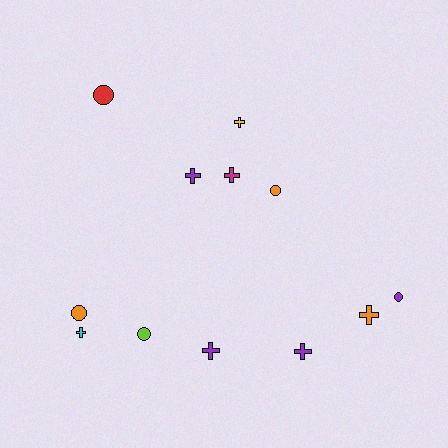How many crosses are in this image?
There are 7 crosses.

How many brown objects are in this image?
There are no brown objects.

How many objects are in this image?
There are 12 objects.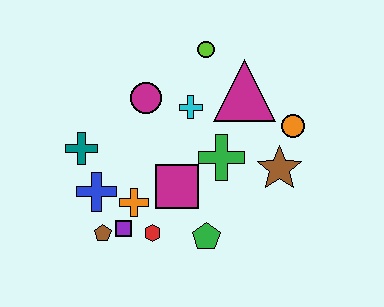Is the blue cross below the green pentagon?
No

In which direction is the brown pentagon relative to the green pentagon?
The brown pentagon is to the left of the green pentagon.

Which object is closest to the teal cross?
The blue cross is closest to the teal cross.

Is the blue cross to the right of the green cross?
No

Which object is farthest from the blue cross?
The orange circle is farthest from the blue cross.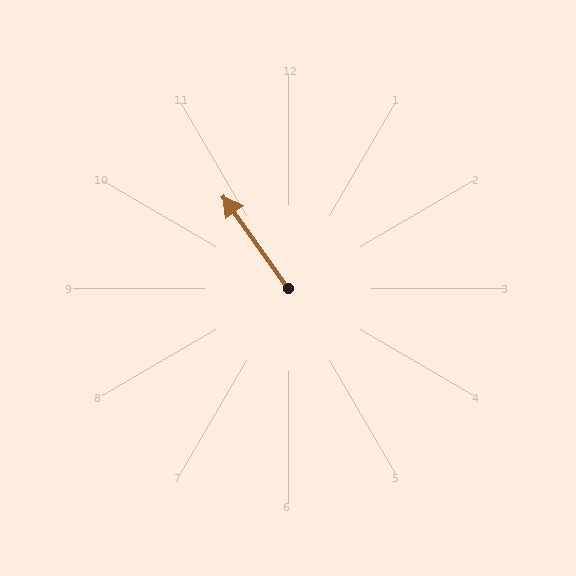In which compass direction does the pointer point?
Northwest.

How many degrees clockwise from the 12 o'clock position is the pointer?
Approximately 325 degrees.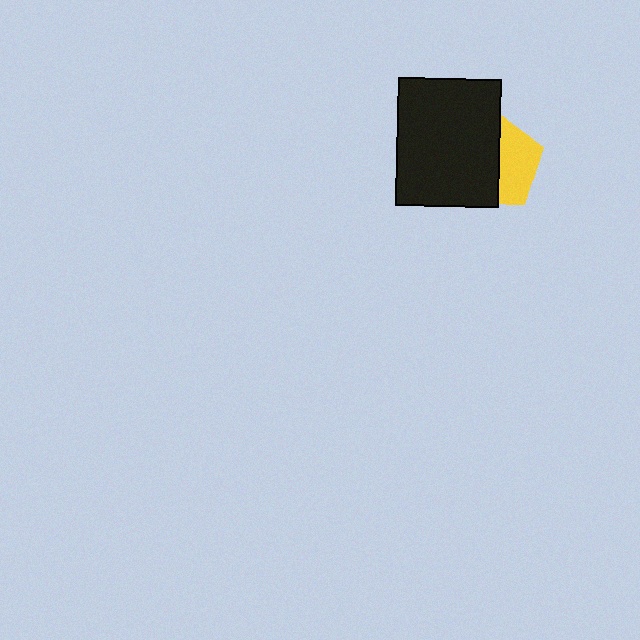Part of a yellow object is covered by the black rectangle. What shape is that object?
It is a pentagon.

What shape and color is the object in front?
The object in front is a black rectangle.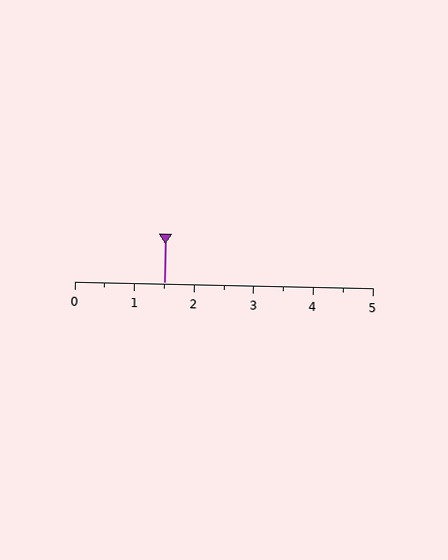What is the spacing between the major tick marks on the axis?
The major ticks are spaced 1 apart.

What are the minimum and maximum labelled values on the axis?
The axis runs from 0 to 5.